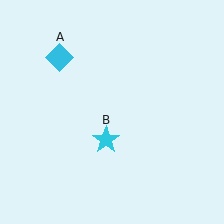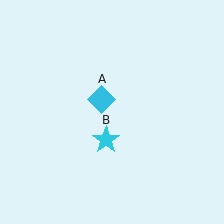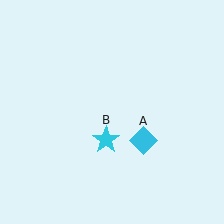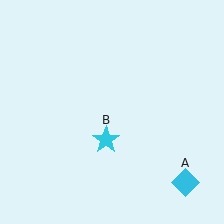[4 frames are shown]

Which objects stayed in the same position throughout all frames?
Cyan star (object B) remained stationary.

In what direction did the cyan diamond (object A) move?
The cyan diamond (object A) moved down and to the right.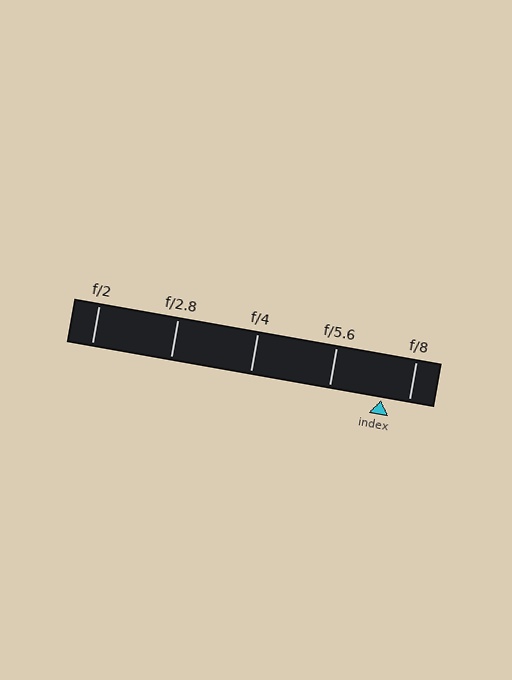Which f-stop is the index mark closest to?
The index mark is closest to f/8.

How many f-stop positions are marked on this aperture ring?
There are 5 f-stop positions marked.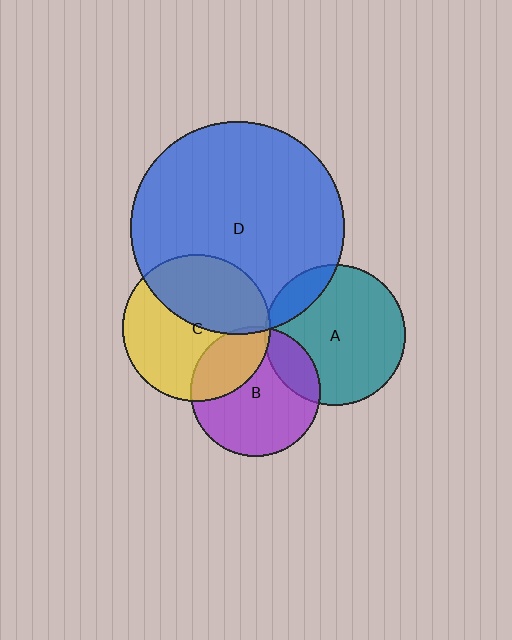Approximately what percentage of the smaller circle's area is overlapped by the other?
Approximately 30%.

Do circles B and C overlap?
Yes.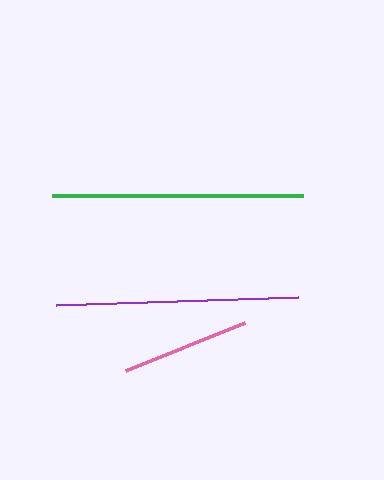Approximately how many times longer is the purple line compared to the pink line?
The purple line is approximately 1.9 times the length of the pink line.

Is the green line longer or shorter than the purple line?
The green line is longer than the purple line.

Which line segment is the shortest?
The pink line is the shortest at approximately 129 pixels.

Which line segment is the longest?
The green line is the longest at approximately 251 pixels.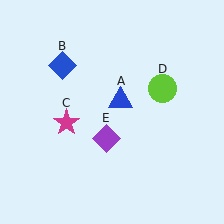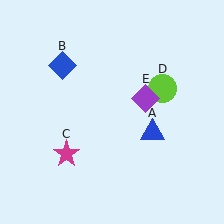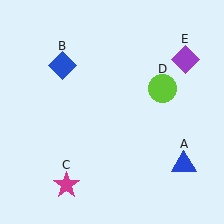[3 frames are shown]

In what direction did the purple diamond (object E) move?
The purple diamond (object E) moved up and to the right.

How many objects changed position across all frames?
3 objects changed position: blue triangle (object A), magenta star (object C), purple diamond (object E).